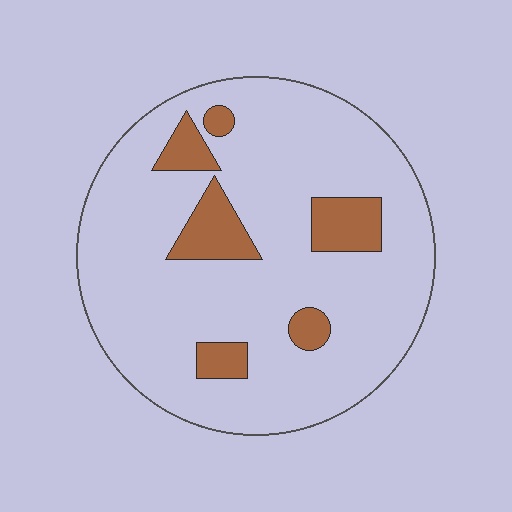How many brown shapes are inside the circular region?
6.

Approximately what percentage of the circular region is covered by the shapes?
Approximately 15%.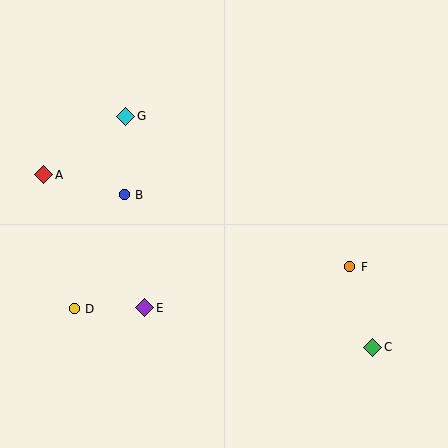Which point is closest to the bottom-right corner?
Point C is closest to the bottom-right corner.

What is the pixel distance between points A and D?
The distance between A and D is 138 pixels.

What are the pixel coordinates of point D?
Point D is at (74, 309).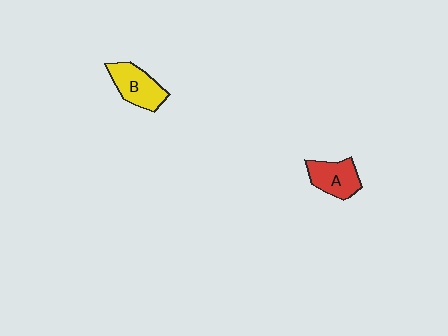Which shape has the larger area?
Shape B (yellow).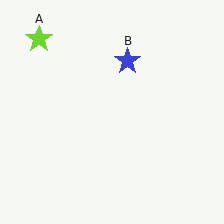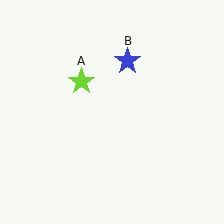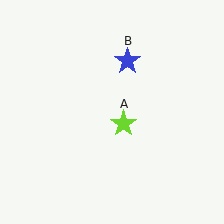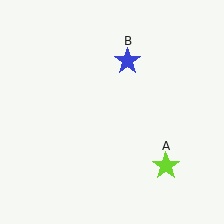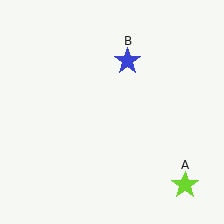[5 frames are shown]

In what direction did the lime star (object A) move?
The lime star (object A) moved down and to the right.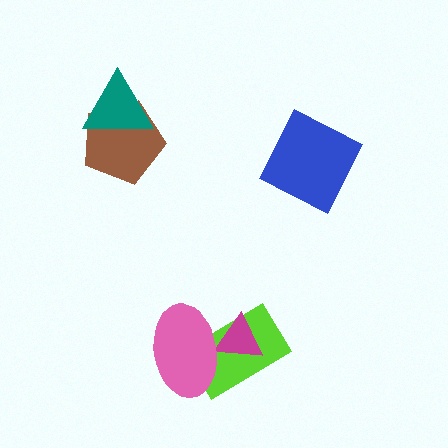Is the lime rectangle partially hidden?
Yes, it is partially covered by another shape.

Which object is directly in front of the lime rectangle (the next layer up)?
The magenta triangle is directly in front of the lime rectangle.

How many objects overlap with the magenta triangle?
2 objects overlap with the magenta triangle.